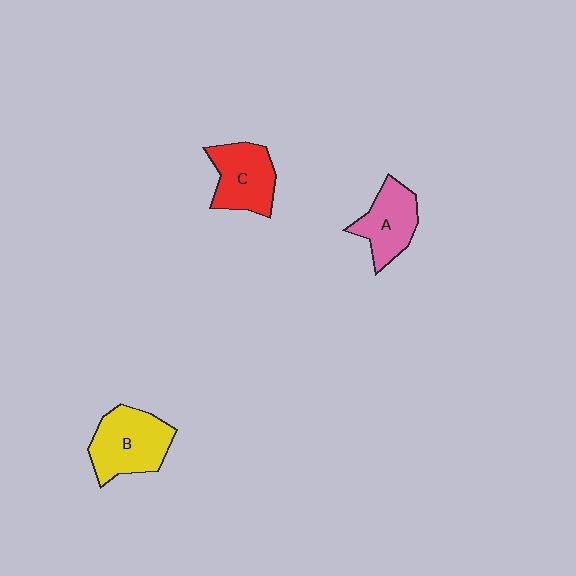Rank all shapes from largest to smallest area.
From largest to smallest: B (yellow), C (red), A (pink).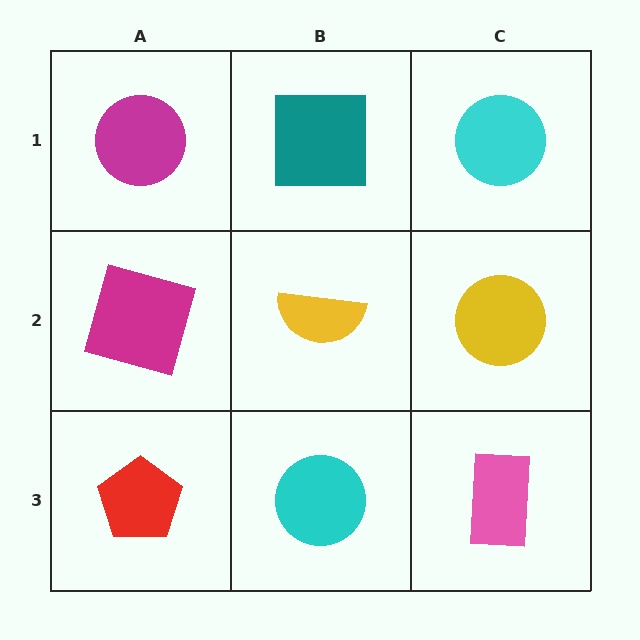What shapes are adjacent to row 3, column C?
A yellow circle (row 2, column C), a cyan circle (row 3, column B).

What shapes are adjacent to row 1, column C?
A yellow circle (row 2, column C), a teal square (row 1, column B).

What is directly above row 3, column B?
A yellow semicircle.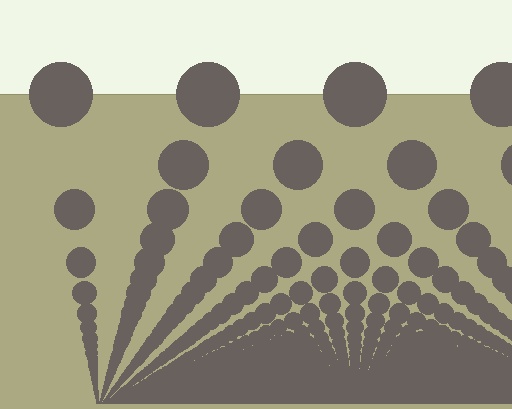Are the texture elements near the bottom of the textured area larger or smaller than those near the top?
Smaller. The gradient is inverted — elements near the bottom are smaller and denser.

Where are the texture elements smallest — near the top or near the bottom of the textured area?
Near the bottom.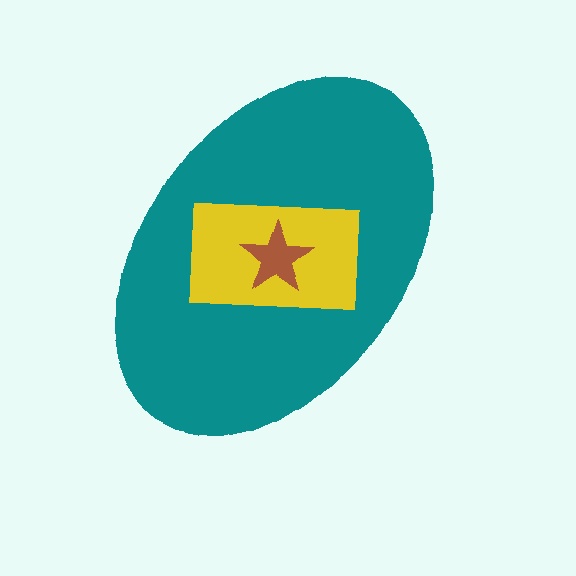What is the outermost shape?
The teal ellipse.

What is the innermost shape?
The brown star.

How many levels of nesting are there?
3.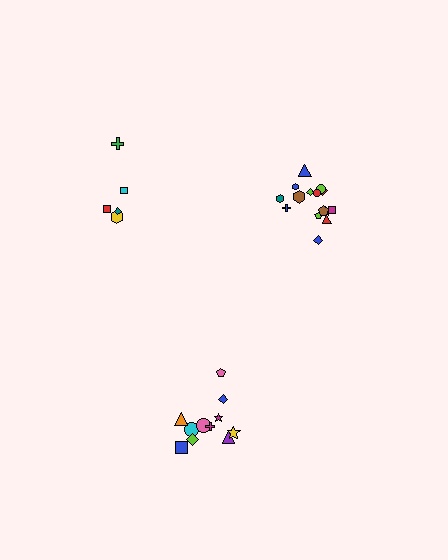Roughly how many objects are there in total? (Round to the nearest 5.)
Roughly 30 objects in total.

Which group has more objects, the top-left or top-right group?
The top-right group.